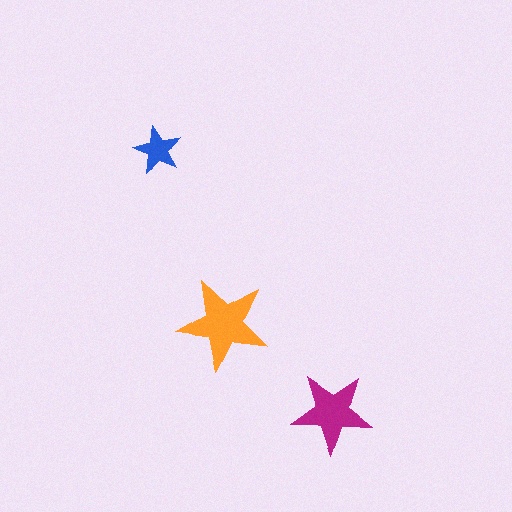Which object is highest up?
The blue star is topmost.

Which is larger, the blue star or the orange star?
The orange one.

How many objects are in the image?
There are 3 objects in the image.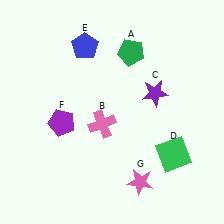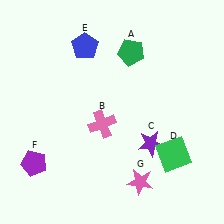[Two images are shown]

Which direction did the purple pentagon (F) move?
The purple pentagon (F) moved down.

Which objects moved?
The objects that moved are: the purple star (C), the purple pentagon (F).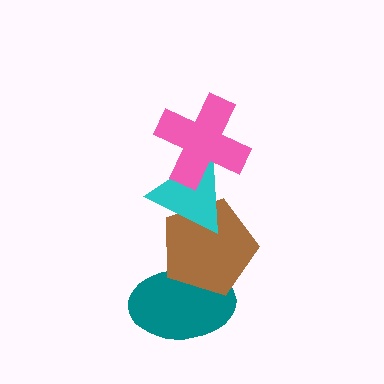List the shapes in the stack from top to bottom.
From top to bottom: the pink cross, the cyan triangle, the brown pentagon, the teal ellipse.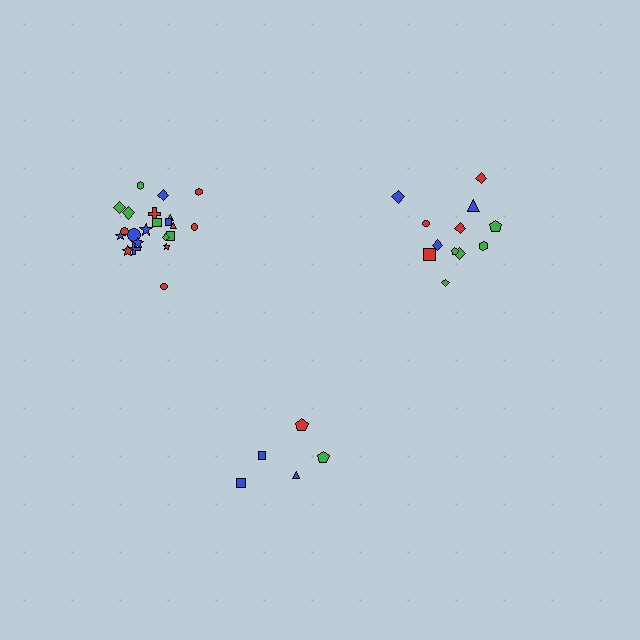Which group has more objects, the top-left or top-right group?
The top-left group.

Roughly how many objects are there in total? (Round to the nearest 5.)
Roughly 40 objects in total.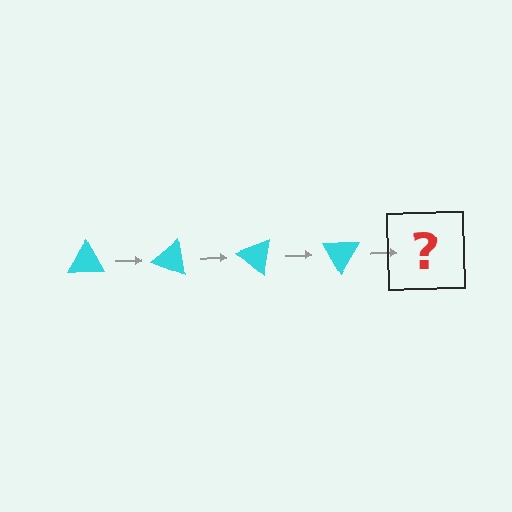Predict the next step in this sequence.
The next step is a cyan triangle rotated 80 degrees.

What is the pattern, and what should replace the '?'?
The pattern is that the triangle rotates 20 degrees each step. The '?' should be a cyan triangle rotated 80 degrees.